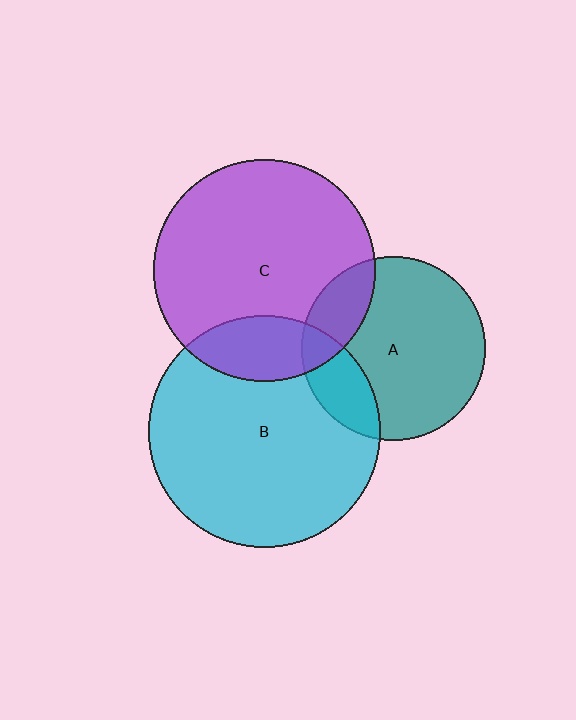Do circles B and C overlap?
Yes.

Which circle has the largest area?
Circle B (cyan).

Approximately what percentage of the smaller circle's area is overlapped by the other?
Approximately 20%.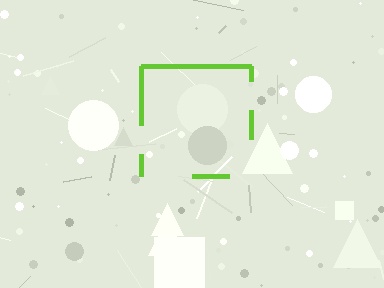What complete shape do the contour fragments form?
The contour fragments form a square.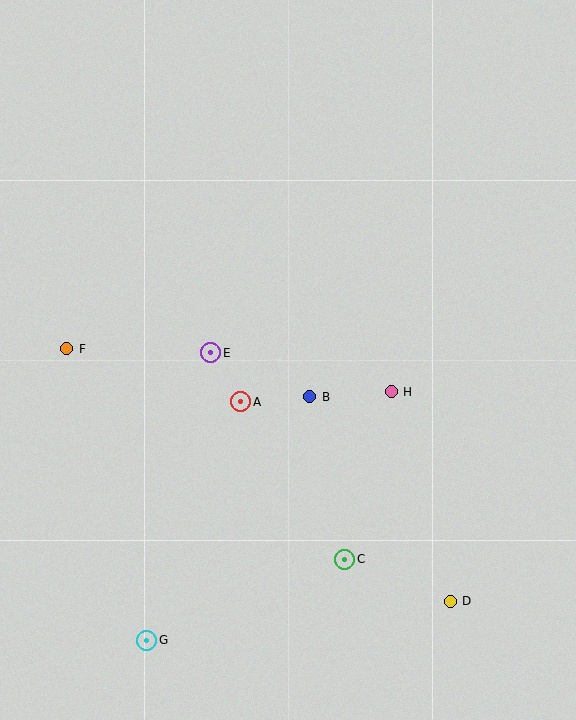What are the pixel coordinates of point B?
Point B is at (310, 397).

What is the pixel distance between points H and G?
The distance between H and G is 348 pixels.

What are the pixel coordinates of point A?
Point A is at (241, 402).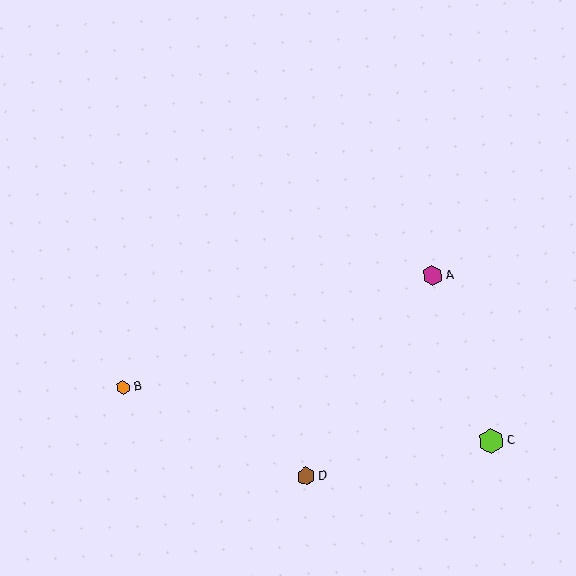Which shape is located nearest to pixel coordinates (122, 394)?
The orange hexagon (labeled B) at (124, 388) is nearest to that location.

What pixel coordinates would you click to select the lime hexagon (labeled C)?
Click at (491, 441) to select the lime hexagon C.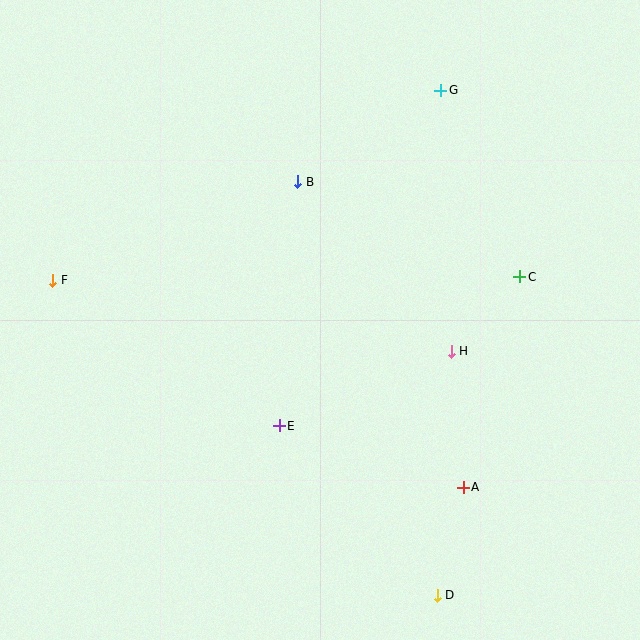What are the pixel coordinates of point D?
Point D is at (437, 595).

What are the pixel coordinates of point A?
Point A is at (463, 487).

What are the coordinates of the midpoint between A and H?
The midpoint between A and H is at (457, 419).